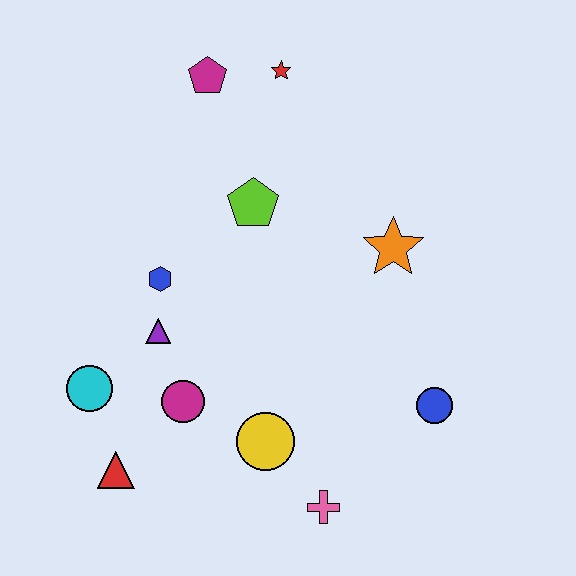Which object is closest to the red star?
The magenta pentagon is closest to the red star.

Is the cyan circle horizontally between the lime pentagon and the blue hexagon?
No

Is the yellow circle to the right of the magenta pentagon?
Yes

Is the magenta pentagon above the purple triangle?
Yes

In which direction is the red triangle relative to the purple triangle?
The red triangle is below the purple triangle.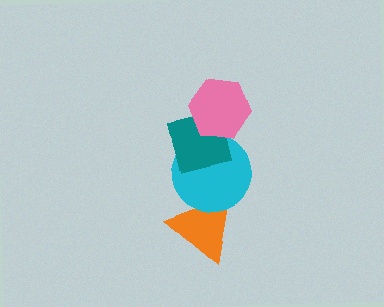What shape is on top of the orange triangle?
The cyan circle is on top of the orange triangle.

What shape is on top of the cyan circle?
The teal square is on top of the cyan circle.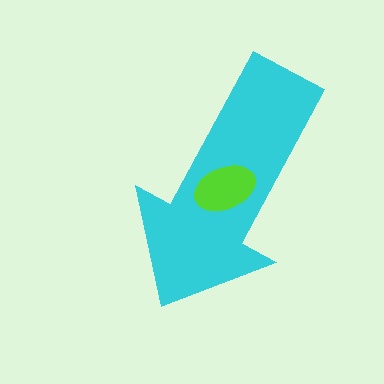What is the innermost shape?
The lime ellipse.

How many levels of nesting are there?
2.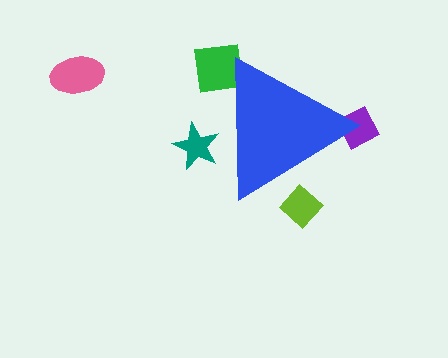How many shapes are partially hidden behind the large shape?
4 shapes are partially hidden.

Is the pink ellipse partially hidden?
No, the pink ellipse is fully visible.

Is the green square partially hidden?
Yes, the green square is partially hidden behind the blue triangle.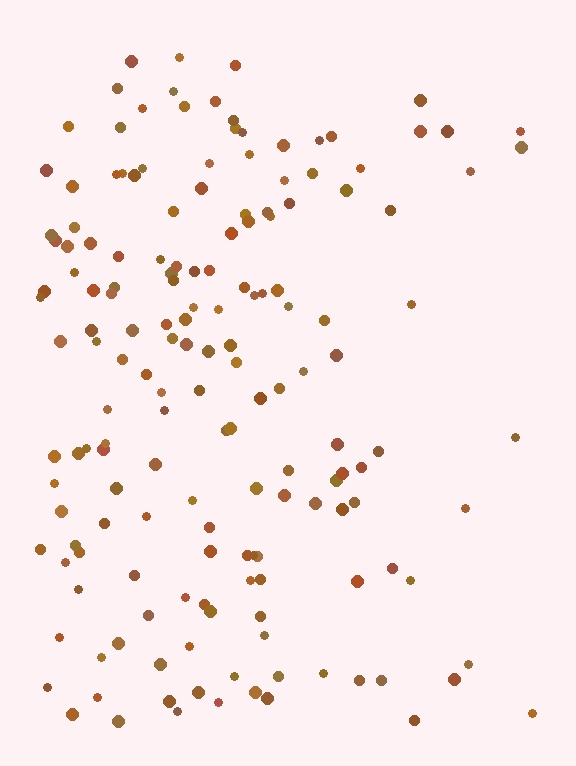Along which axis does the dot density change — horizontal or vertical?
Horizontal.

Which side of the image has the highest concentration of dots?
The left.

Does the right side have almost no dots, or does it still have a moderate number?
Still a moderate number, just noticeably fewer than the left.